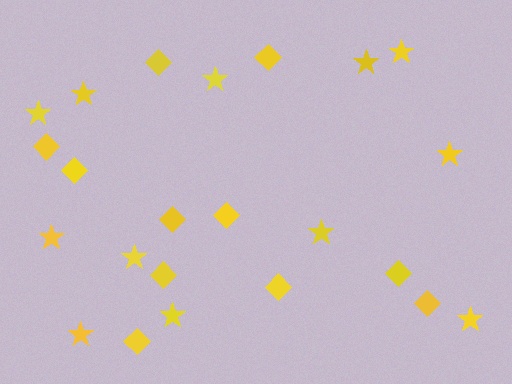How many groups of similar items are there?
There are 2 groups: one group of stars (12) and one group of diamonds (11).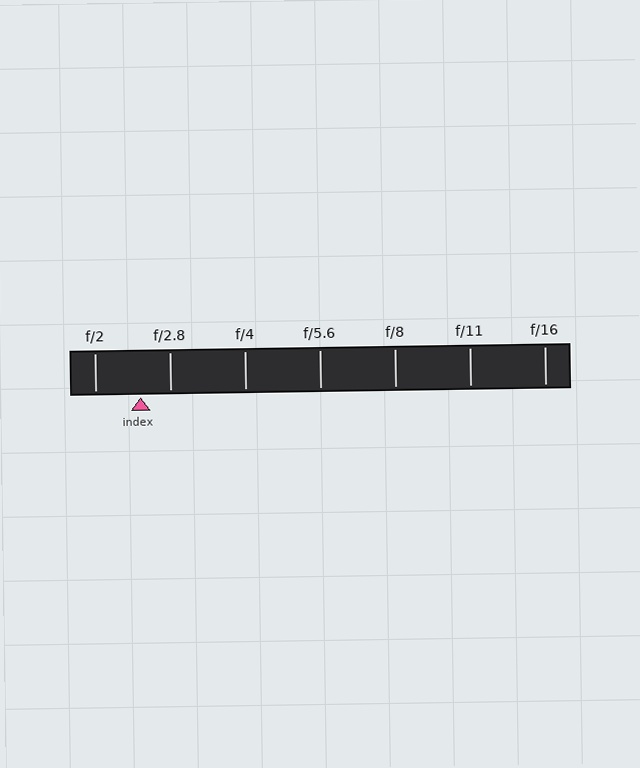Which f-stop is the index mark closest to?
The index mark is closest to f/2.8.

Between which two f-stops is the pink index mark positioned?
The index mark is between f/2 and f/2.8.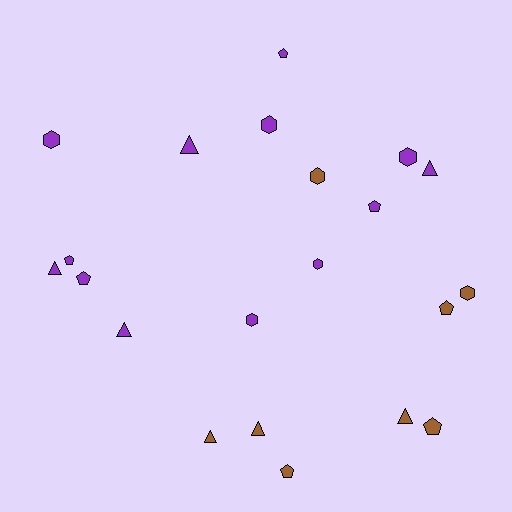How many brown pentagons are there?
There are 3 brown pentagons.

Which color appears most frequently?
Purple, with 13 objects.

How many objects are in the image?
There are 21 objects.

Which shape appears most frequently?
Pentagon, with 7 objects.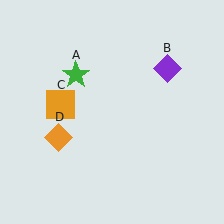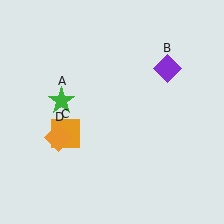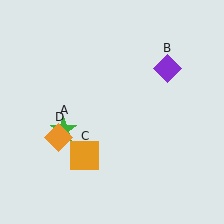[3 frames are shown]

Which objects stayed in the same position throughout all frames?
Purple diamond (object B) and orange diamond (object D) remained stationary.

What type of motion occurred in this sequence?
The green star (object A), orange square (object C) rotated counterclockwise around the center of the scene.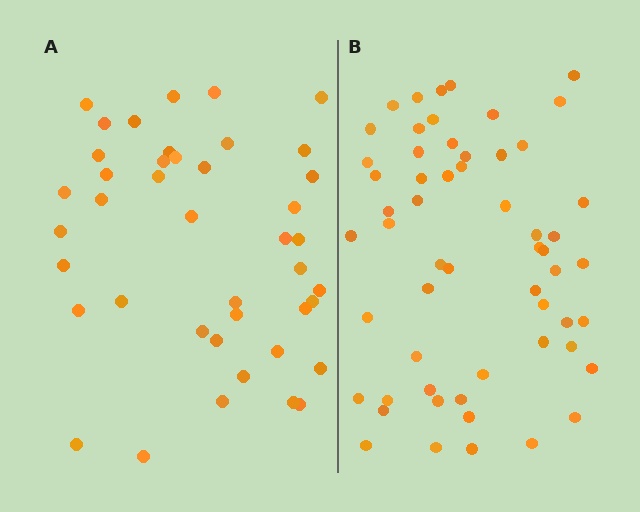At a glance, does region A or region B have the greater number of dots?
Region B (the right region) has more dots.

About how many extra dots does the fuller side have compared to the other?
Region B has approximately 15 more dots than region A.